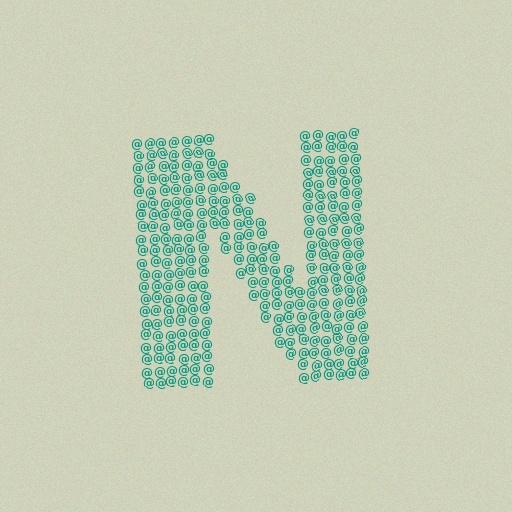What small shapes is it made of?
It is made of small at signs.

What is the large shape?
The large shape is the letter N.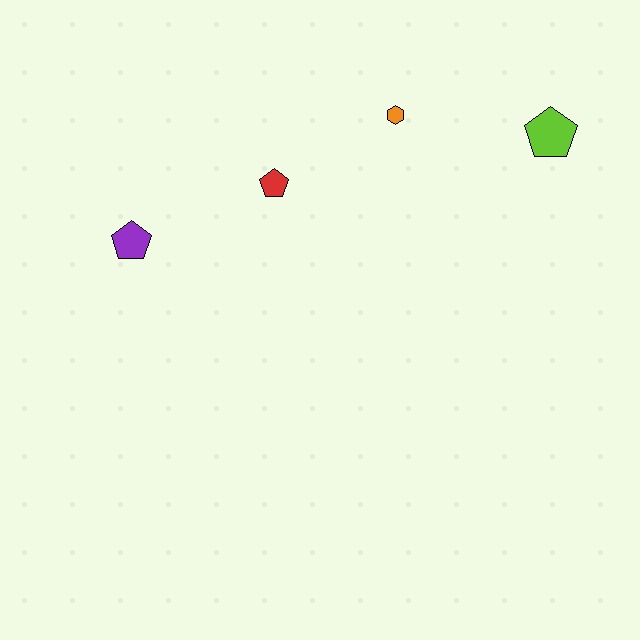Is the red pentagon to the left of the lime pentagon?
Yes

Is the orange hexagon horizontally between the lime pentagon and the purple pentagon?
Yes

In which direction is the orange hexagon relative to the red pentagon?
The orange hexagon is to the right of the red pentagon.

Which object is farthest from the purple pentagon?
The lime pentagon is farthest from the purple pentagon.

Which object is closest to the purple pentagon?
The red pentagon is closest to the purple pentagon.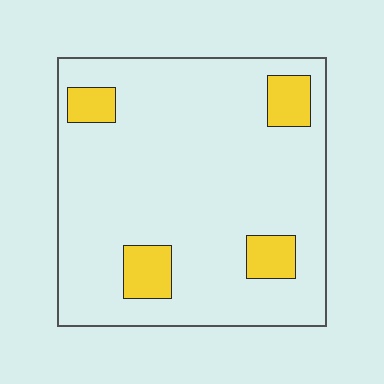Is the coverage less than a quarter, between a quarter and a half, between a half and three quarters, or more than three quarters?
Less than a quarter.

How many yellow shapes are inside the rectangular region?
4.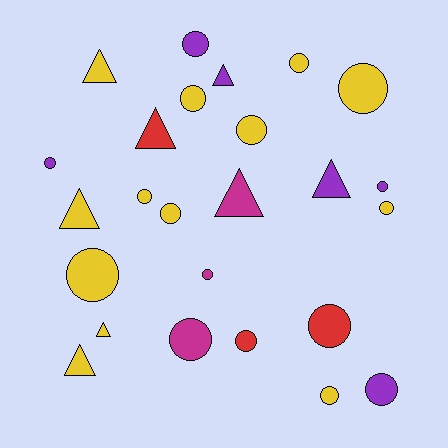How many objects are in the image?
There are 25 objects.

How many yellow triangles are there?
There are 4 yellow triangles.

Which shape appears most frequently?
Circle, with 17 objects.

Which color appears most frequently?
Yellow, with 13 objects.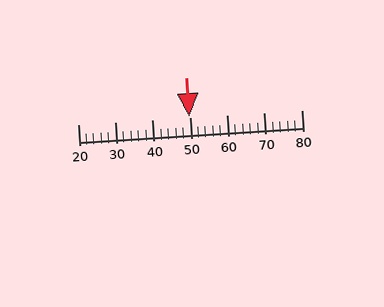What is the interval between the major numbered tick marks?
The major tick marks are spaced 10 units apart.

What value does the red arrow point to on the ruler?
The red arrow points to approximately 50.